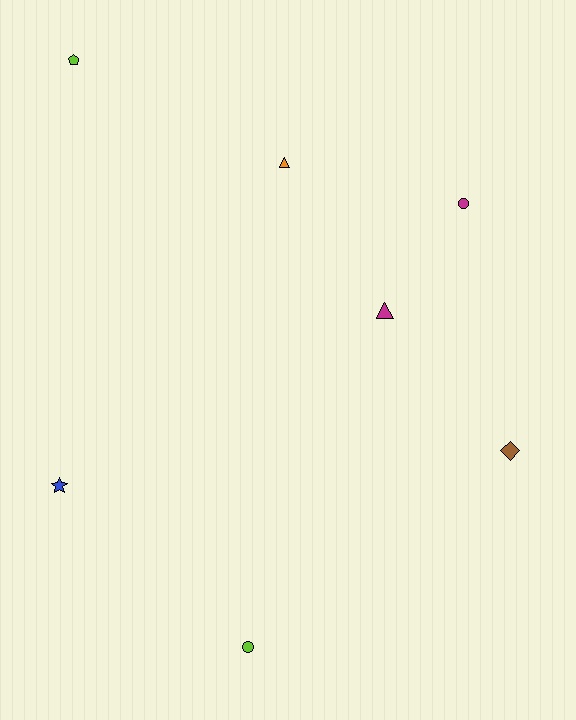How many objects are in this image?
There are 7 objects.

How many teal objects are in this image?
There are no teal objects.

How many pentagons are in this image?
There is 1 pentagon.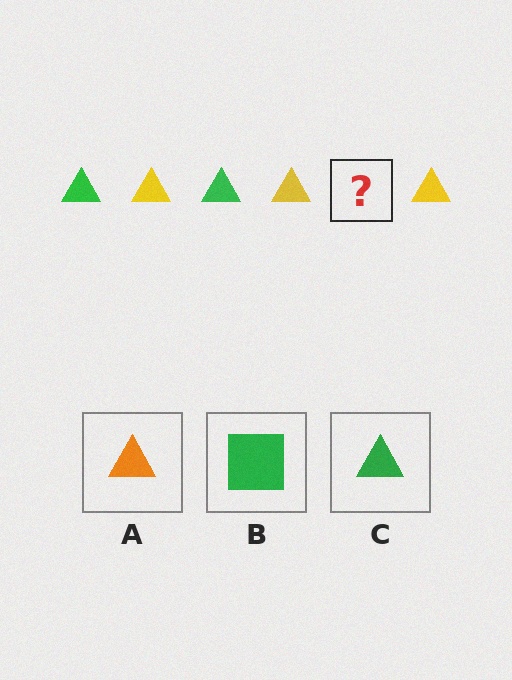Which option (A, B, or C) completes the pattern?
C.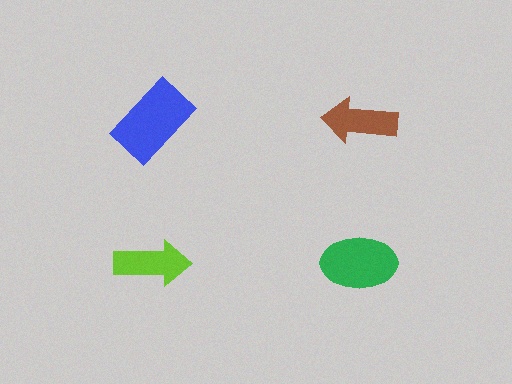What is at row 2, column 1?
A lime arrow.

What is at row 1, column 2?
A brown arrow.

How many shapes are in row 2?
2 shapes.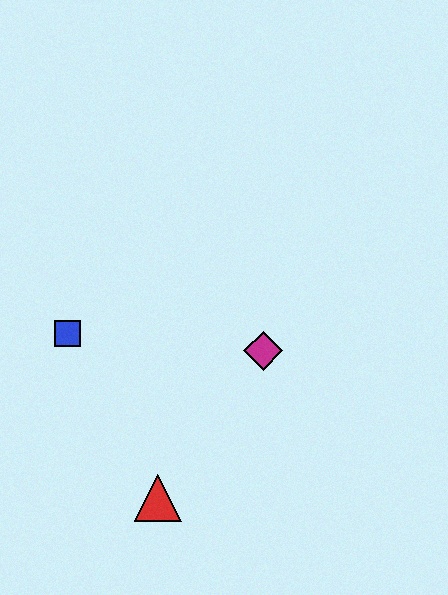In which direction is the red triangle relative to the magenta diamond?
The red triangle is below the magenta diamond.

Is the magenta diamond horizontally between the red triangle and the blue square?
No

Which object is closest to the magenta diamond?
The red triangle is closest to the magenta diamond.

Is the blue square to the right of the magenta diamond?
No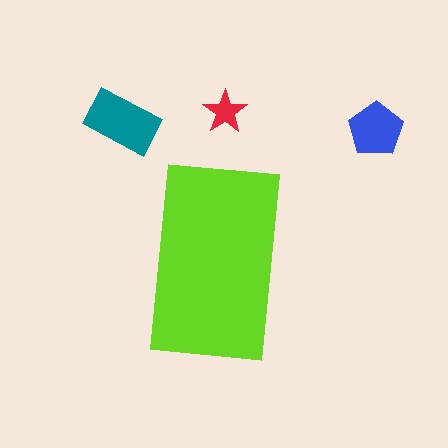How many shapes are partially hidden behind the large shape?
0 shapes are partially hidden.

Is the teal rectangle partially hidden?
No, the teal rectangle is fully visible.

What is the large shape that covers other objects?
A lime rectangle.